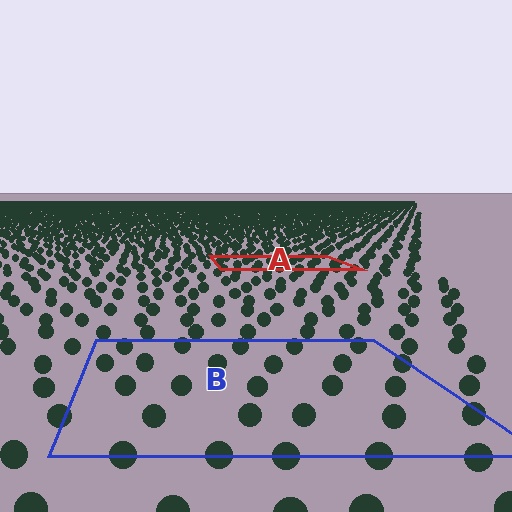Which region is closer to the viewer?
Region B is closer. The texture elements there are larger and more spread out.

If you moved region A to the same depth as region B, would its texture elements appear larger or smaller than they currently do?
They would appear larger. At a closer depth, the same texture elements are projected at a bigger on-screen size.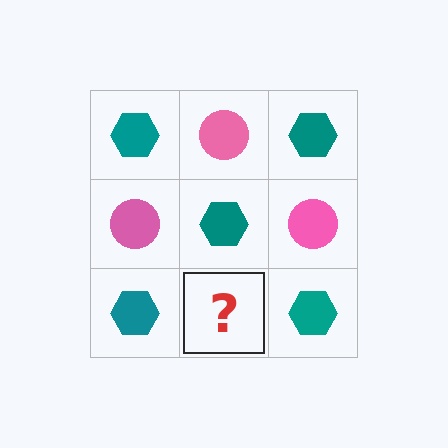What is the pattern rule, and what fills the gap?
The rule is that it alternates teal hexagon and pink circle in a checkerboard pattern. The gap should be filled with a pink circle.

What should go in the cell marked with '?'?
The missing cell should contain a pink circle.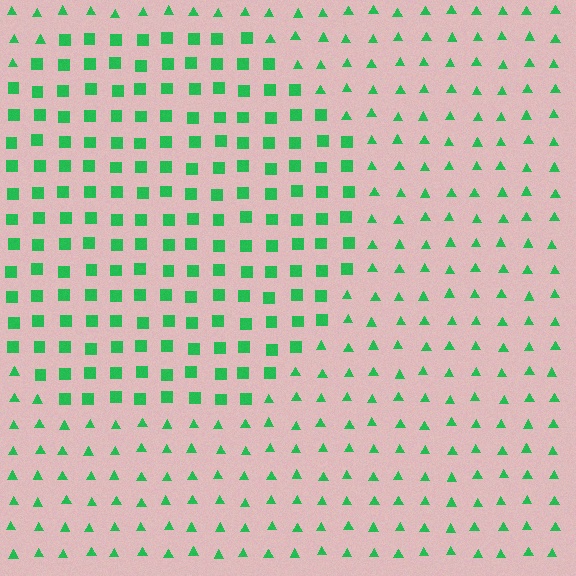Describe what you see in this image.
The image is filled with small green elements arranged in a uniform grid. A circle-shaped region contains squares, while the surrounding area contains triangles. The boundary is defined purely by the change in element shape.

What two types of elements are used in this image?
The image uses squares inside the circle region and triangles outside it.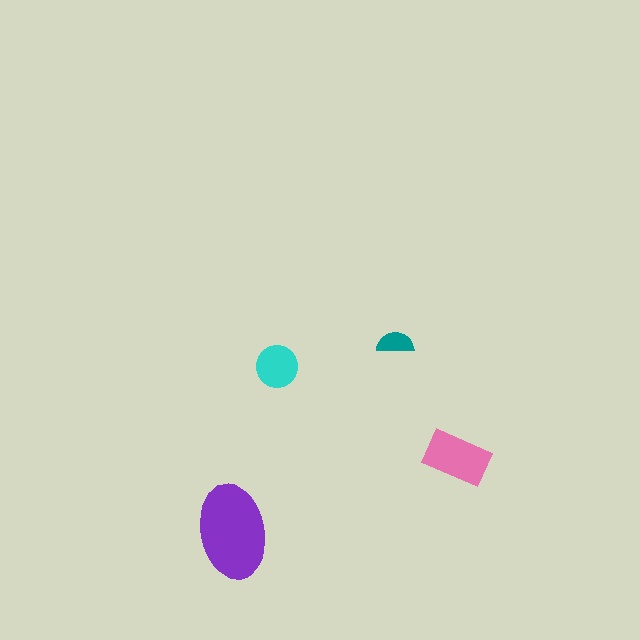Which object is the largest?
The purple ellipse.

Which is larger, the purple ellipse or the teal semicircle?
The purple ellipse.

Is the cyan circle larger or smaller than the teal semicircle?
Larger.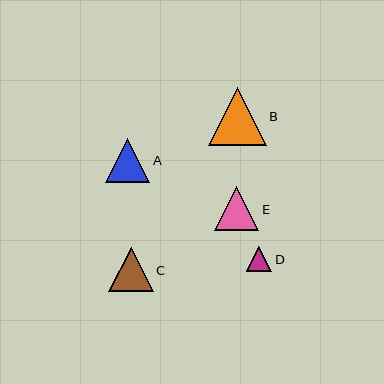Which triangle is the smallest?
Triangle D is the smallest with a size of approximately 25 pixels.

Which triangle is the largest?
Triangle B is the largest with a size of approximately 58 pixels.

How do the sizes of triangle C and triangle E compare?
Triangle C and triangle E are approximately the same size.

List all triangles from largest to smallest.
From largest to smallest: B, A, C, E, D.